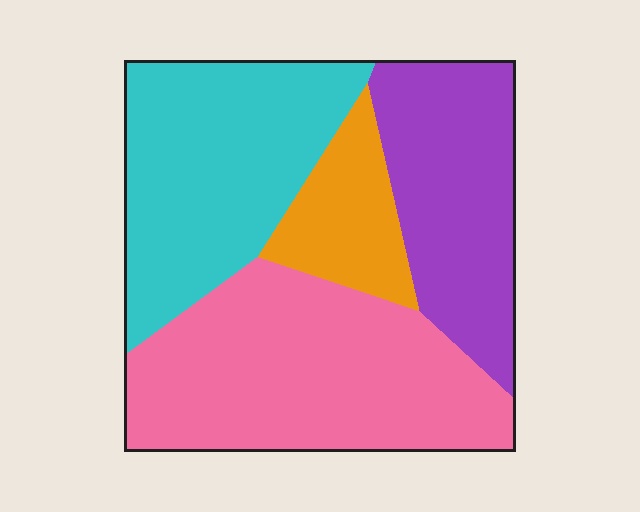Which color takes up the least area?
Orange, at roughly 10%.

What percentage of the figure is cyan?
Cyan covers 29% of the figure.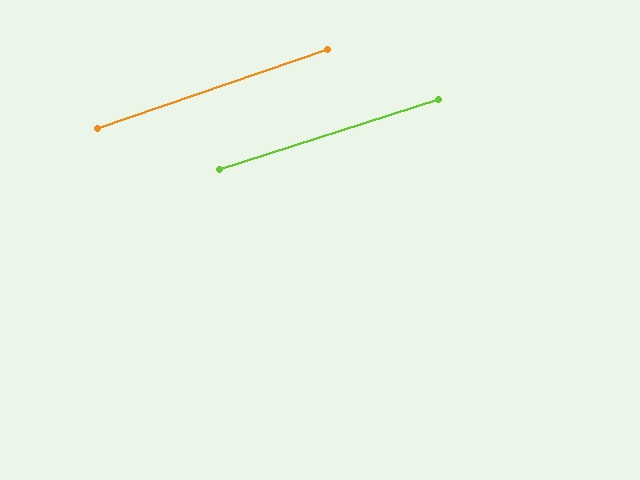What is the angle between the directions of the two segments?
Approximately 1 degree.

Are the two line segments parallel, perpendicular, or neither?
Parallel — their directions differ by only 1.2°.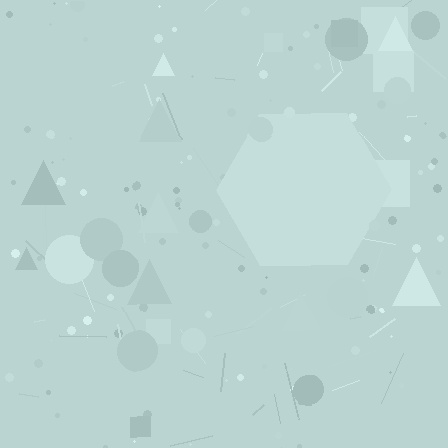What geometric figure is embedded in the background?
A hexagon is embedded in the background.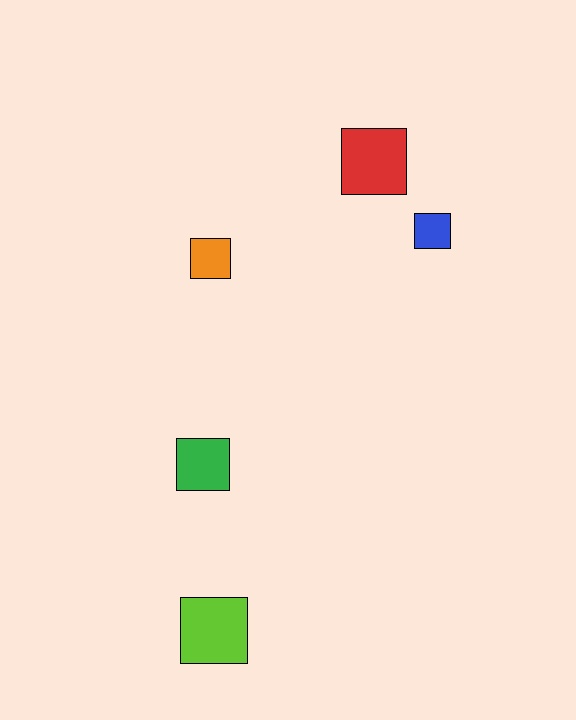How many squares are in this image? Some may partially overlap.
There are 5 squares.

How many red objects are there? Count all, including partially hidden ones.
There is 1 red object.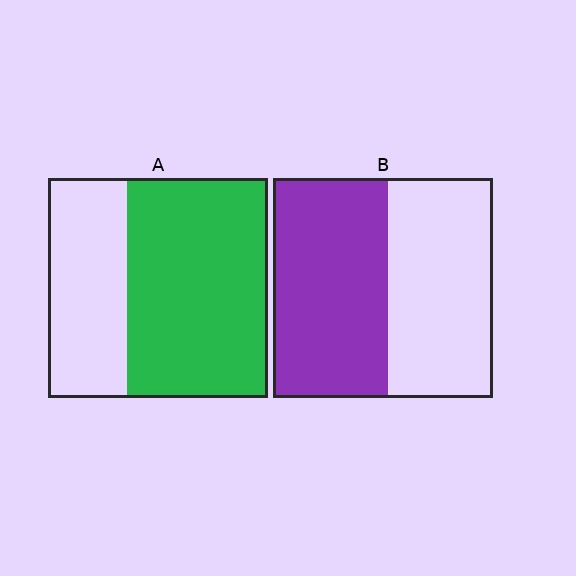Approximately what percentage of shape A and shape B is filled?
A is approximately 65% and B is approximately 50%.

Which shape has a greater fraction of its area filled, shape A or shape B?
Shape A.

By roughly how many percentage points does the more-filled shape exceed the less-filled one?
By roughly 10 percentage points (A over B).